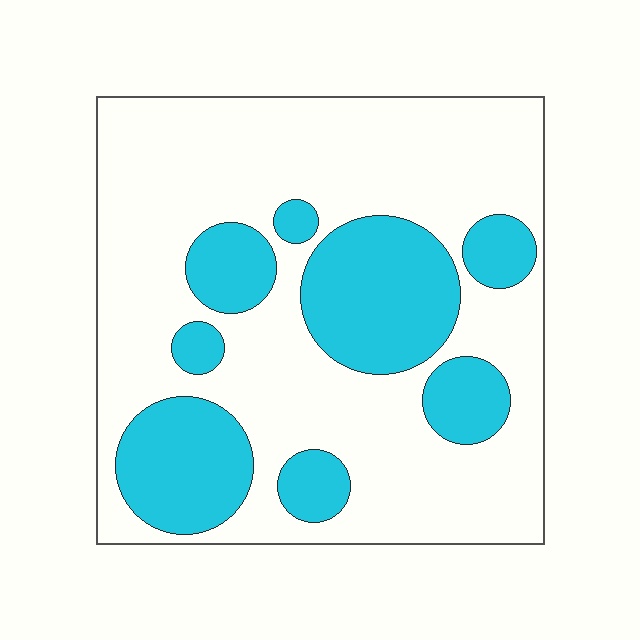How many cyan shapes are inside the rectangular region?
8.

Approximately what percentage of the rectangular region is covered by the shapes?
Approximately 30%.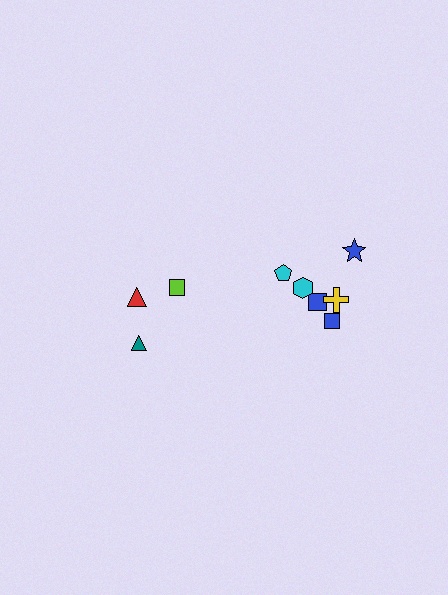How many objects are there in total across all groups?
There are 9 objects.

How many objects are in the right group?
There are 6 objects.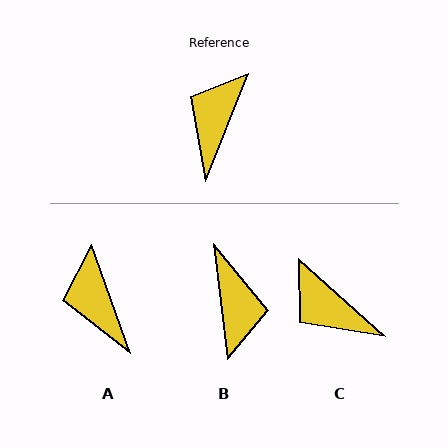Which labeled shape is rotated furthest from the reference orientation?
B, about 151 degrees away.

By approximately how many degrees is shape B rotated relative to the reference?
Approximately 151 degrees clockwise.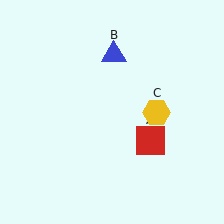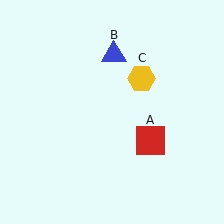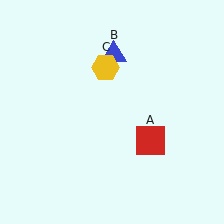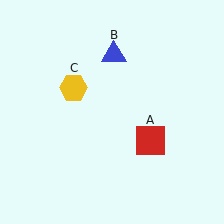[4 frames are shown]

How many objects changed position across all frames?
1 object changed position: yellow hexagon (object C).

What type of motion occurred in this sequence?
The yellow hexagon (object C) rotated counterclockwise around the center of the scene.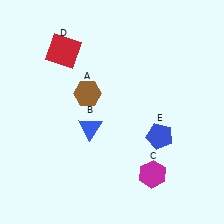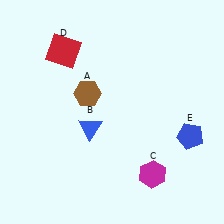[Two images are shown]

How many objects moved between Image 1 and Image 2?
1 object moved between the two images.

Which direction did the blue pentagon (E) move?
The blue pentagon (E) moved right.